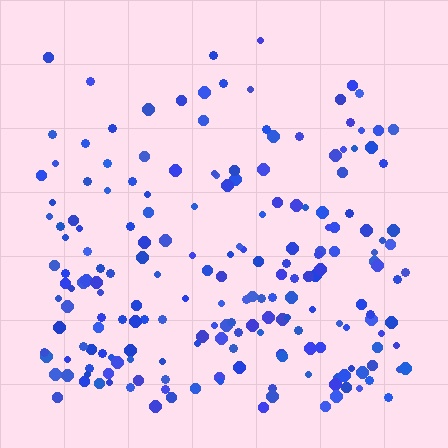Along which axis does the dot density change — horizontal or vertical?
Vertical.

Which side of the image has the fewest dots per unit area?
The top.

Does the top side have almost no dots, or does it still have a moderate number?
Still a moderate number, just noticeably fewer than the bottom.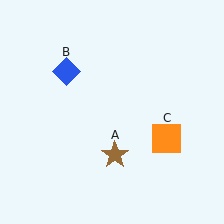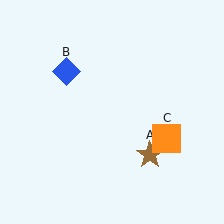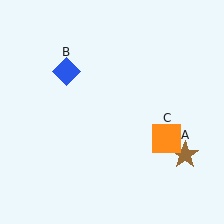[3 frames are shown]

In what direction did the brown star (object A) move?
The brown star (object A) moved right.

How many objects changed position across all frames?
1 object changed position: brown star (object A).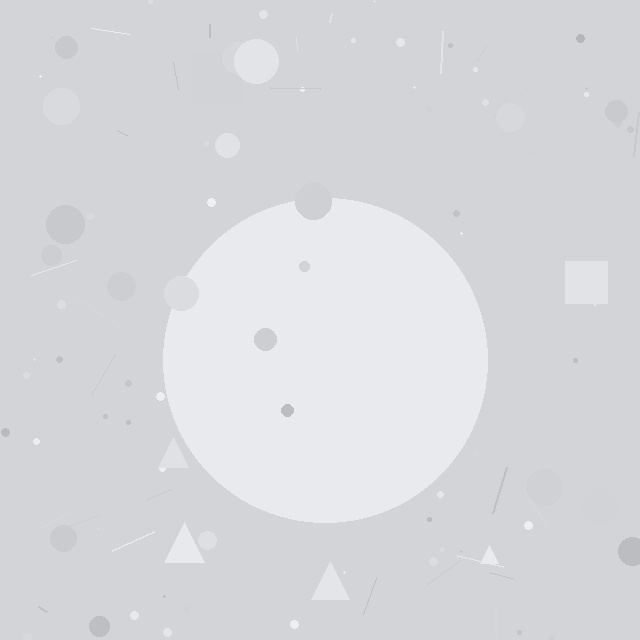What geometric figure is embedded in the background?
A circle is embedded in the background.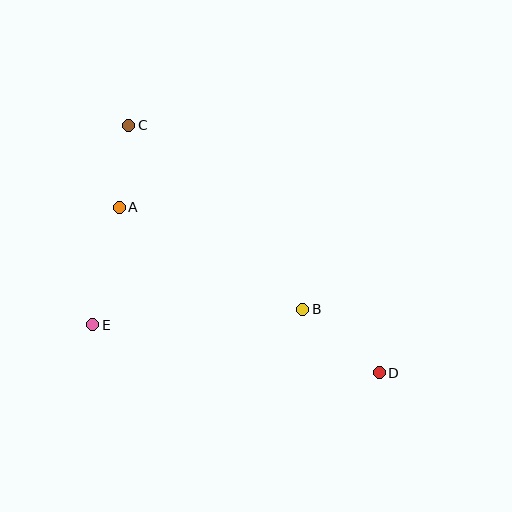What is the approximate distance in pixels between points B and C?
The distance between B and C is approximately 253 pixels.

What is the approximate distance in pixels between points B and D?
The distance between B and D is approximately 99 pixels.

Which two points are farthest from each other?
Points C and D are farthest from each other.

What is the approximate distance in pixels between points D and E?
The distance between D and E is approximately 290 pixels.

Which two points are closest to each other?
Points A and C are closest to each other.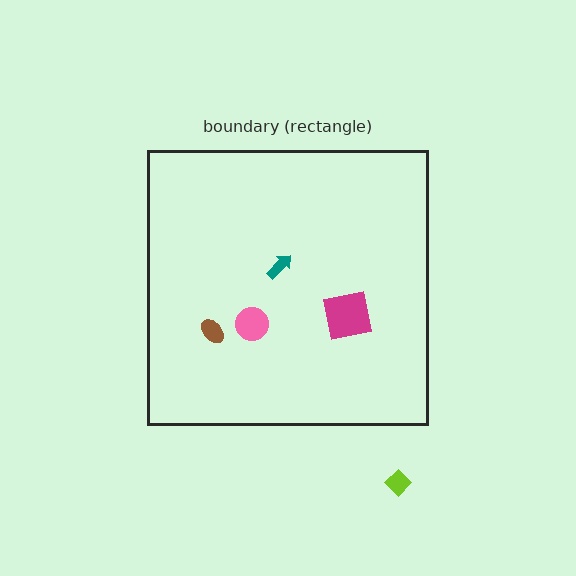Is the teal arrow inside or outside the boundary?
Inside.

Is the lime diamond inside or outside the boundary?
Outside.